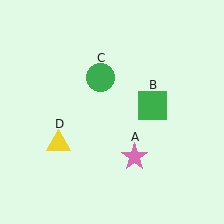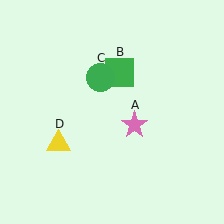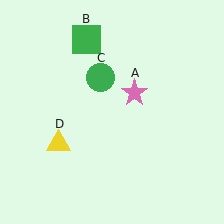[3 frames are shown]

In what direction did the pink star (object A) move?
The pink star (object A) moved up.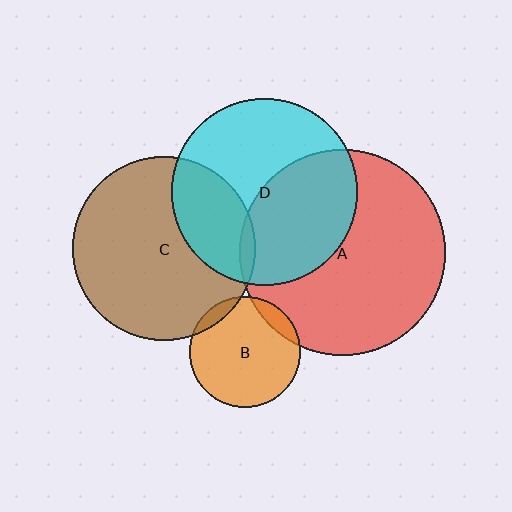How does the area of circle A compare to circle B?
Approximately 3.4 times.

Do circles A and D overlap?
Yes.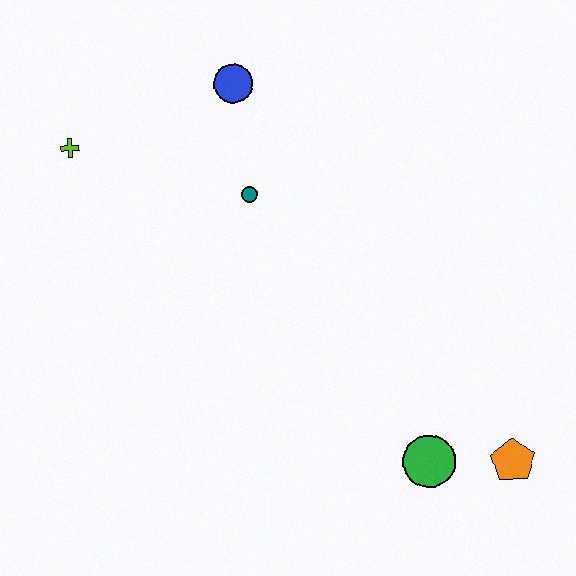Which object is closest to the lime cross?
The blue circle is closest to the lime cross.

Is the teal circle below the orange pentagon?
No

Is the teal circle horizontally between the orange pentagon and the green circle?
No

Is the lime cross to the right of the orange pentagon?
No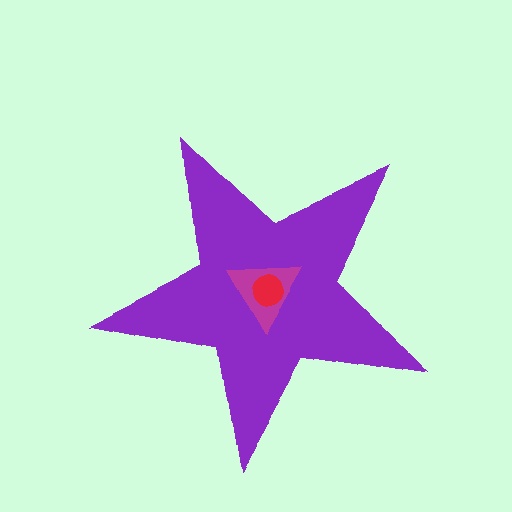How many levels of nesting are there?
3.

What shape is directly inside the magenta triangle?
The red circle.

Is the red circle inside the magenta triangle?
Yes.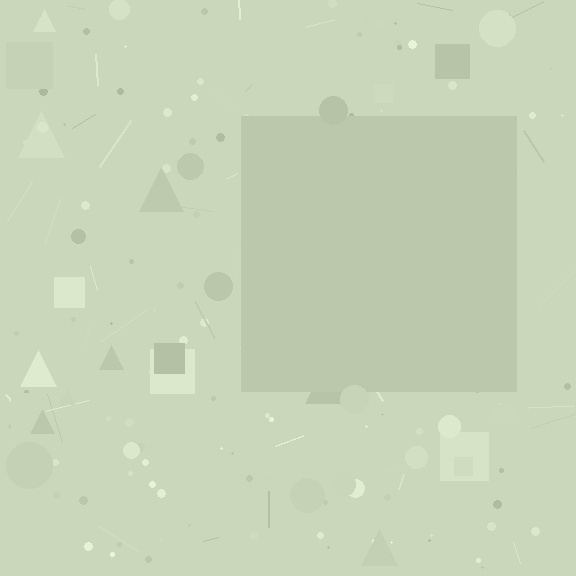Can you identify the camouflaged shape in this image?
The camouflaged shape is a square.